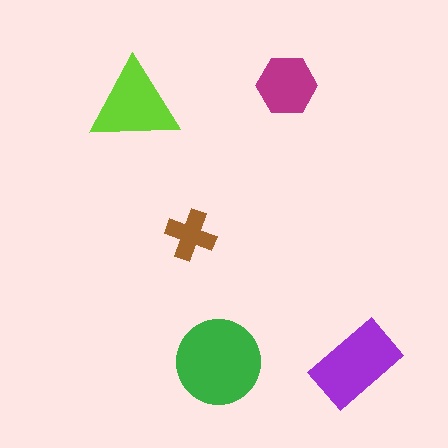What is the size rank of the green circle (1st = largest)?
1st.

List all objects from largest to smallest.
The green circle, the purple rectangle, the lime triangle, the magenta hexagon, the brown cross.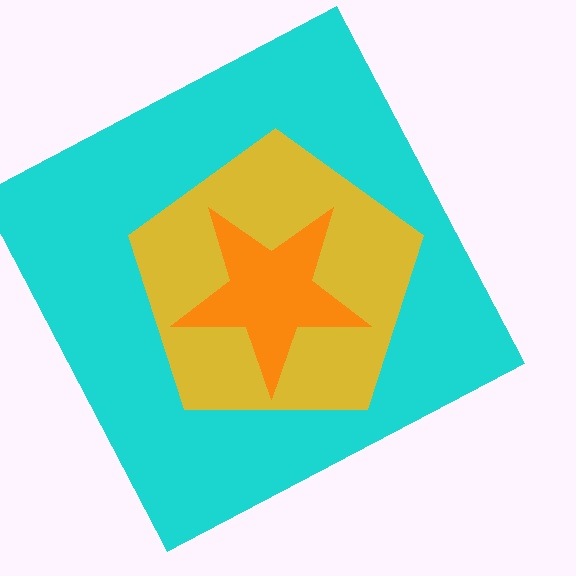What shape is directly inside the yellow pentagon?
The orange star.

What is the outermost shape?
The cyan square.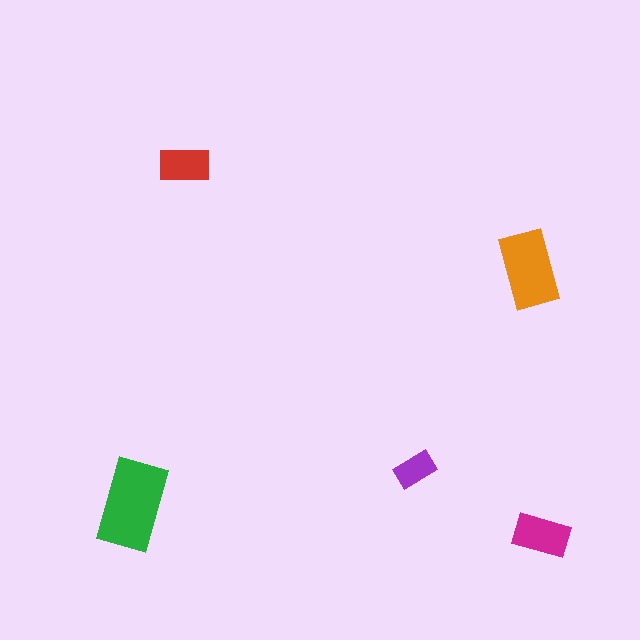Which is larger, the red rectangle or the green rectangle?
The green one.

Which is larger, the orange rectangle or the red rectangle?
The orange one.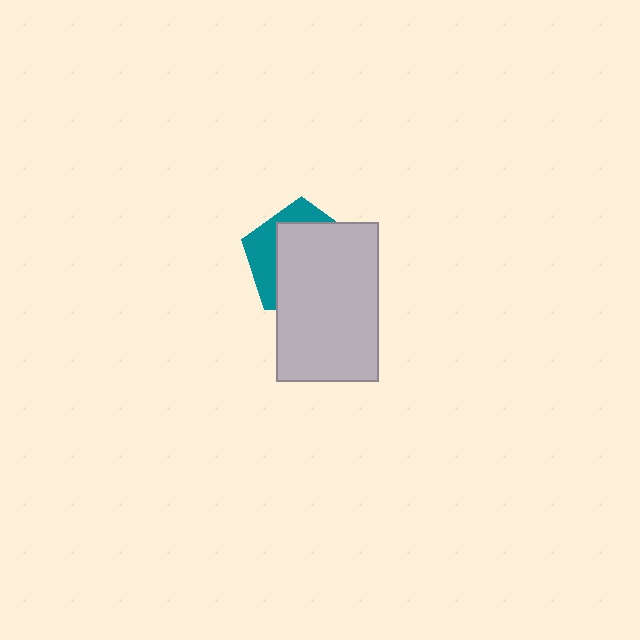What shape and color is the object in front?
The object in front is a light gray rectangle.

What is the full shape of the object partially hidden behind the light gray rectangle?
The partially hidden object is a teal pentagon.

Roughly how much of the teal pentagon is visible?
A small part of it is visible (roughly 31%).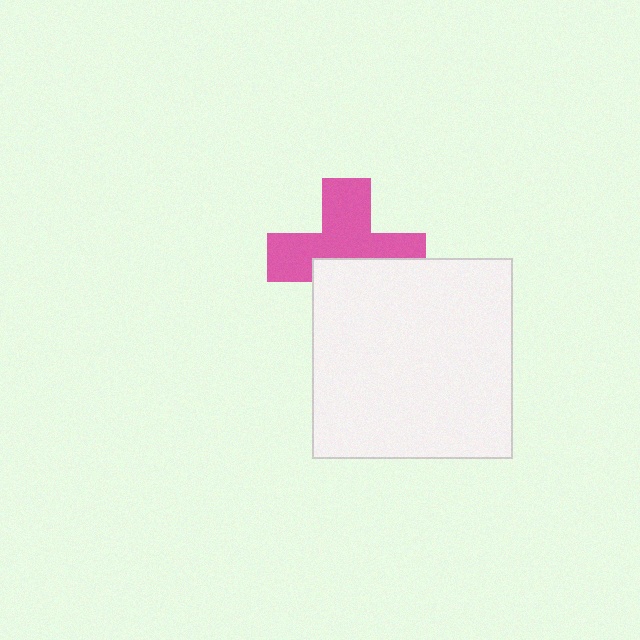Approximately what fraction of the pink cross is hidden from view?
Roughly 42% of the pink cross is hidden behind the white square.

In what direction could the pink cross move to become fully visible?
The pink cross could move up. That would shift it out from behind the white square entirely.